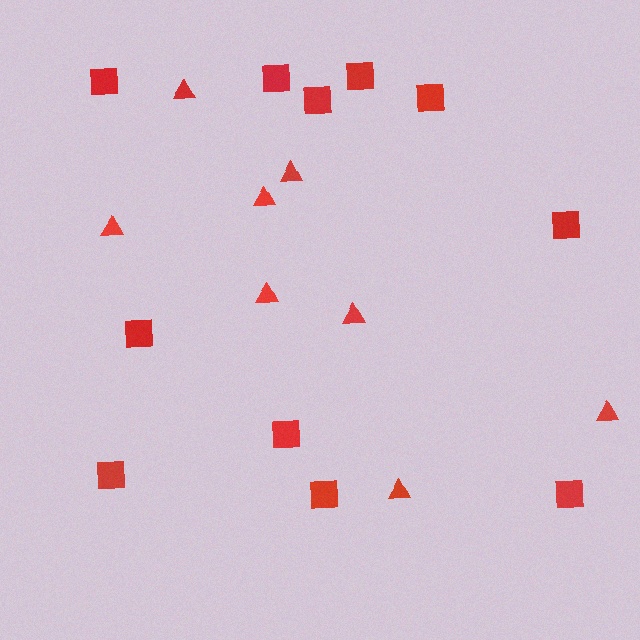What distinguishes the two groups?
There are 2 groups: one group of triangles (8) and one group of squares (11).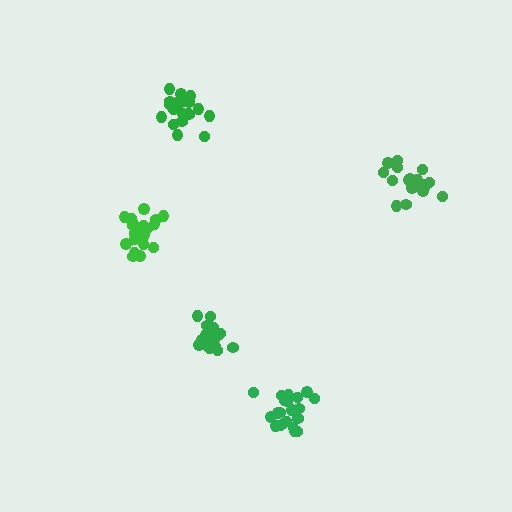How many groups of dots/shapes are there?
There are 5 groups.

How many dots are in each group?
Group 1: 21 dots, Group 2: 17 dots, Group 3: 21 dots, Group 4: 21 dots, Group 5: 18 dots (98 total).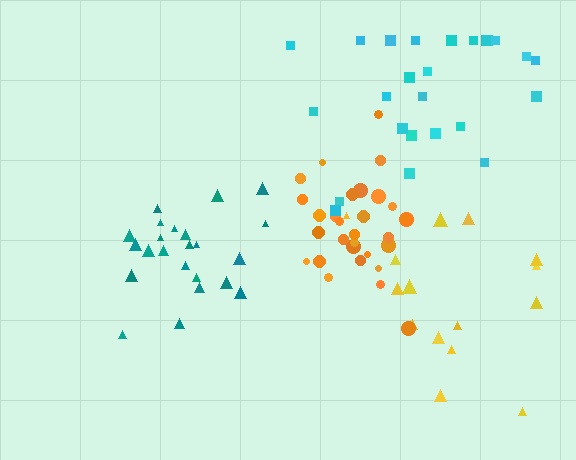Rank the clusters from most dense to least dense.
orange, teal, cyan, yellow.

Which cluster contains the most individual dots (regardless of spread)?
Orange (30).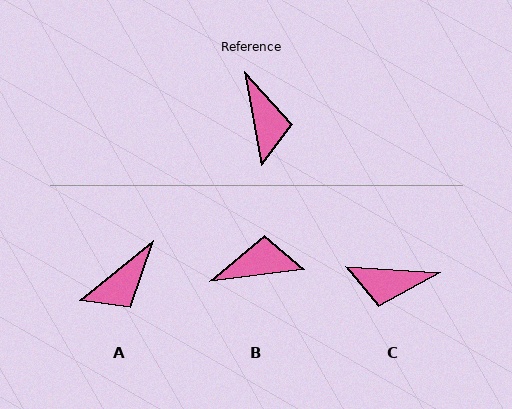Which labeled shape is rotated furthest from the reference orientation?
C, about 104 degrees away.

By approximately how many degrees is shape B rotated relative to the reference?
Approximately 87 degrees counter-clockwise.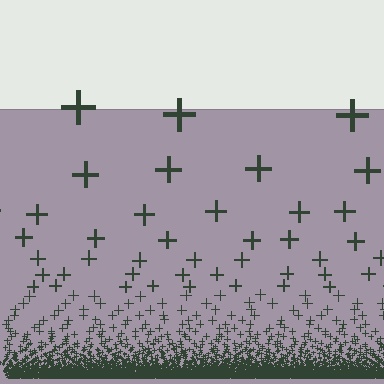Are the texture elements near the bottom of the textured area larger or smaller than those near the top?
Smaller. The gradient is inverted — elements near the bottom are smaller and denser.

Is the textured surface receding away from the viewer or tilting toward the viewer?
The surface appears to tilt toward the viewer. Texture elements get larger and sparser toward the top.